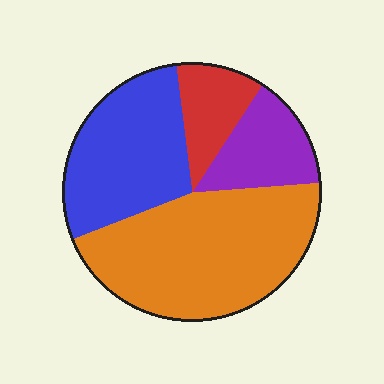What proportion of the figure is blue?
Blue covers around 30% of the figure.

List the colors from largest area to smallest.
From largest to smallest: orange, blue, purple, red.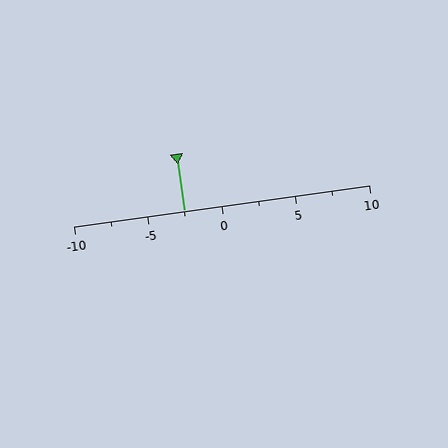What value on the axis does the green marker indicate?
The marker indicates approximately -2.5.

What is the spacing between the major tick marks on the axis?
The major ticks are spaced 5 apart.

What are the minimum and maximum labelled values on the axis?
The axis runs from -10 to 10.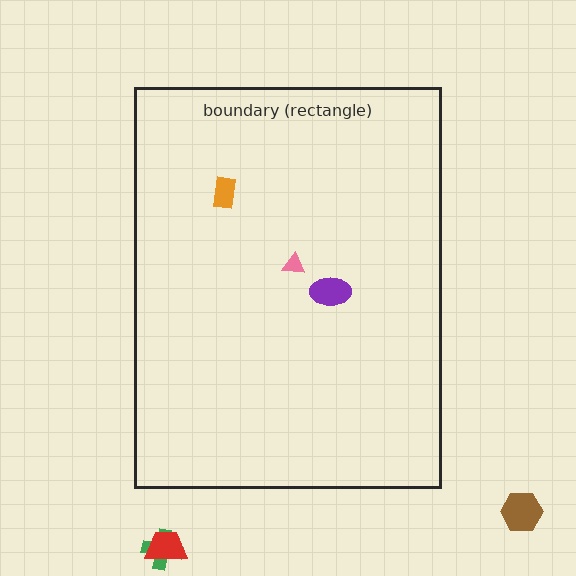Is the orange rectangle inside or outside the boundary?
Inside.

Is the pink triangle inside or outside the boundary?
Inside.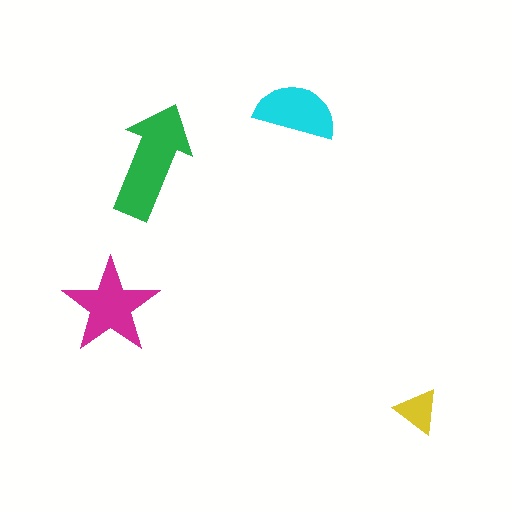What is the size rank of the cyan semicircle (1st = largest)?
3rd.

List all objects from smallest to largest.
The yellow triangle, the cyan semicircle, the magenta star, the green arrow.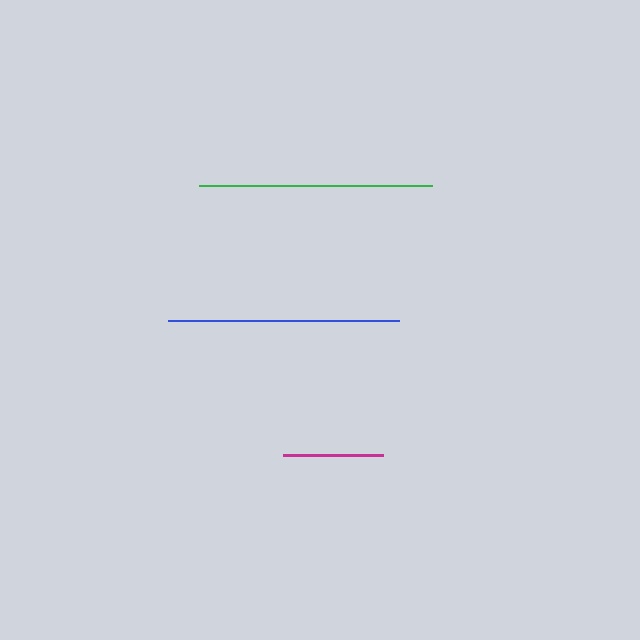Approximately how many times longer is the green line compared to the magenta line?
The green line is approximately 2.3 times the length of the magenta line.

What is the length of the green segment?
The green segment is approximately 233 pixels long.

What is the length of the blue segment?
The blue segment is approximately 231 pixels long.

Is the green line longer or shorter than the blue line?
The green line is longer than the blue line.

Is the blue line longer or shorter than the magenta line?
The blue line is longer than the magenta line.